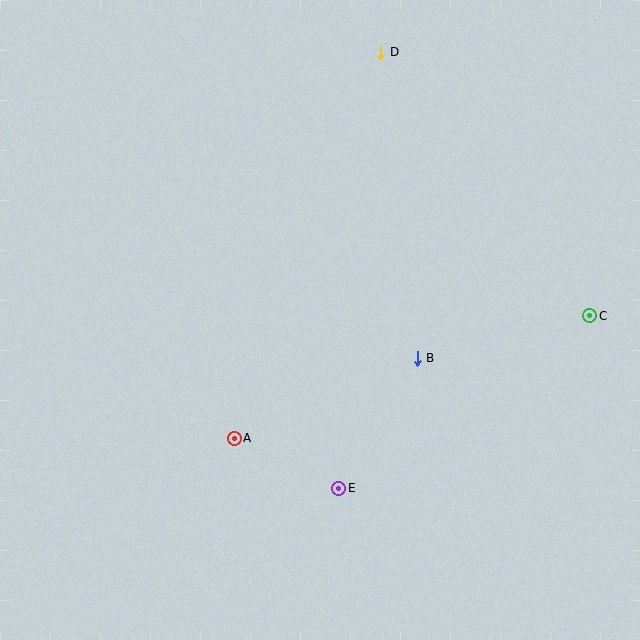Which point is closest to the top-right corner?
Point D is closest to the top-right corner.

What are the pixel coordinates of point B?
Point B is at (417, 358).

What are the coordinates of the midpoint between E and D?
The midpoint between E and D is at (360, 270).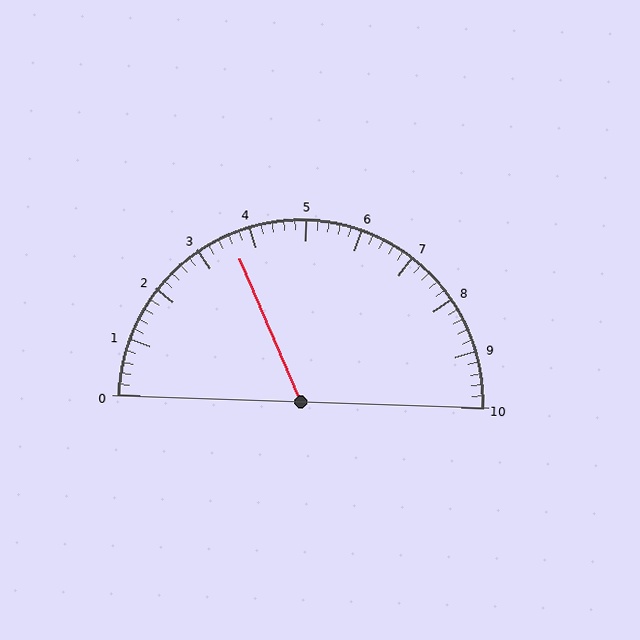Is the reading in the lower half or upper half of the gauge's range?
The reading is in the lower half of the range (0 to 10).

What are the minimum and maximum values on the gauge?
The gauge ranges from 0 to 10.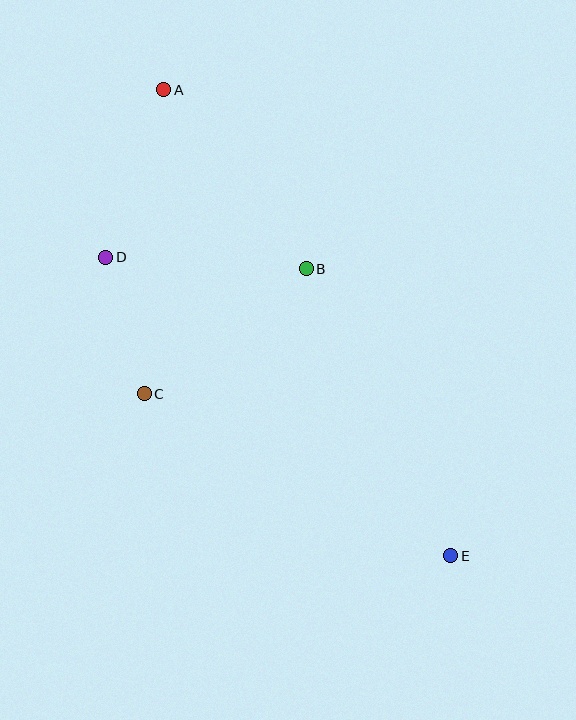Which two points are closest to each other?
Points C and D are closest to each other.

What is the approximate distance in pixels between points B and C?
The distance between B and C is approximately 205 pixels.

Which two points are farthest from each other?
Points A and E are farthest from each other.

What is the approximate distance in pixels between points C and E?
The distance between C and E is approximately 347 pixels.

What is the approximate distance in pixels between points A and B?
The distance between A and B is approximately 229 pixels.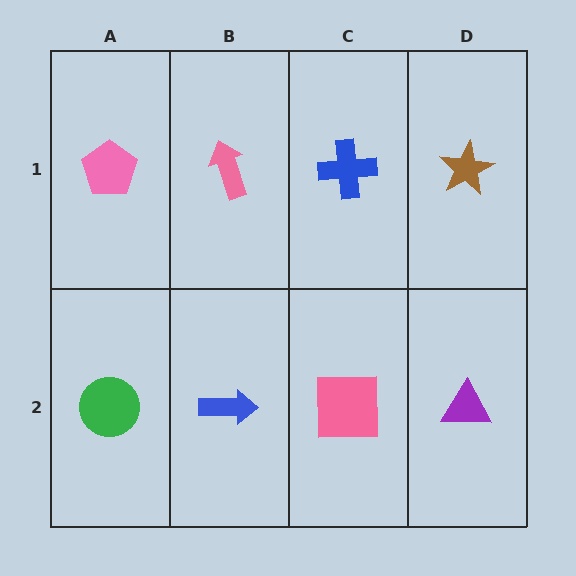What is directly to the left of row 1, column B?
A pink pentagon.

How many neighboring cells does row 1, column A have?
2.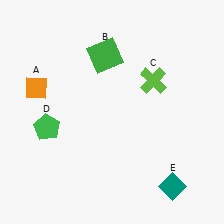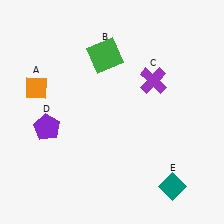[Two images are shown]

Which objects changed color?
C changed from lime to purple. D changed from green to purple.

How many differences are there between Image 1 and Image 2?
There are 2 differences between the two images.